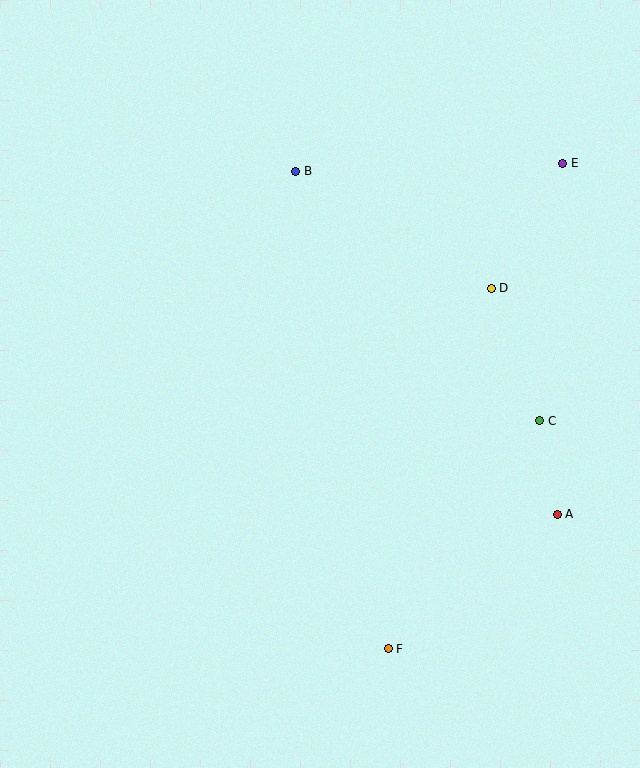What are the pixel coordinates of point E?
Point E is at (563, 163).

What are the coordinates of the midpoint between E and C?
The midpoint between E and C is at (551, 292).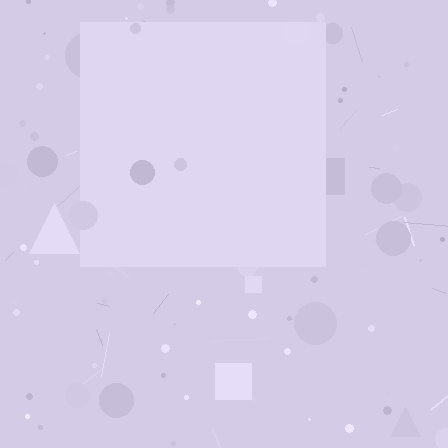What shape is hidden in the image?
A square is hidden in the image.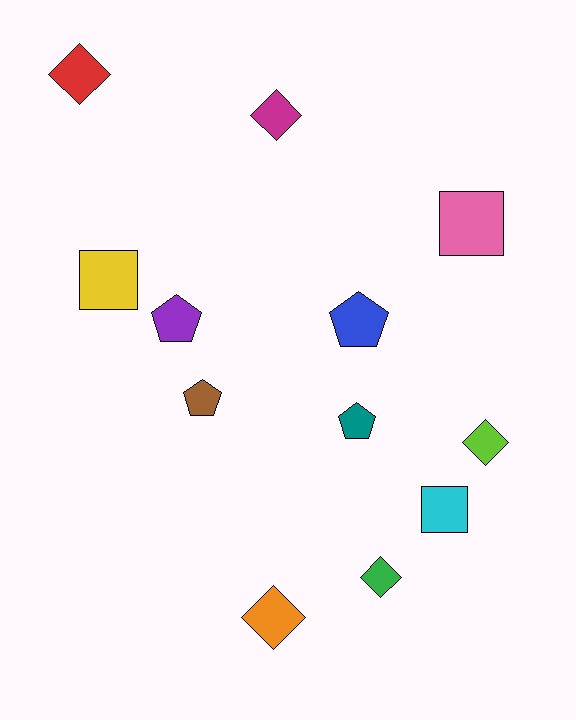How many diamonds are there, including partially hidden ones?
There are 5 diamonds.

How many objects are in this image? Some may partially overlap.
There are 12 objects.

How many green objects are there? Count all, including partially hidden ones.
There is 1 green object.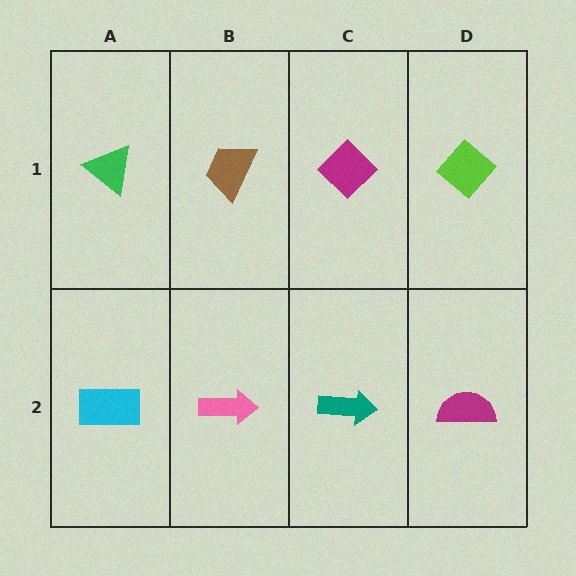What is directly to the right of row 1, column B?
A magenta diamond.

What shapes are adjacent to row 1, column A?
A cyan rectangle (row 2, column A), a brown trapezoid (row 1, column B).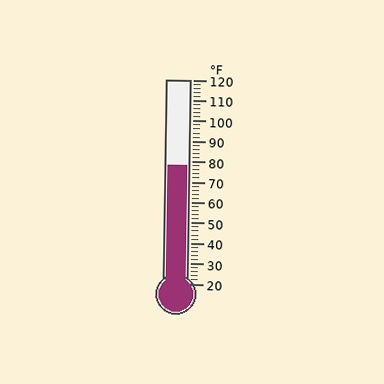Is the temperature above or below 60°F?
The temperature is above 60°F.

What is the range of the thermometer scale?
The thermometer scale ranges from 20°F to 120°F.